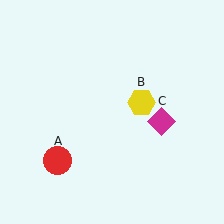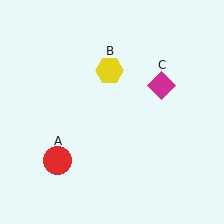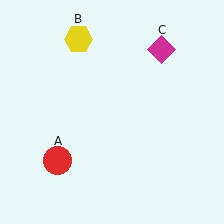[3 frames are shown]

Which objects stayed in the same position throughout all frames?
Red circle (object A) remained stationary.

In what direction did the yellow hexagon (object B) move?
The yellow hexagon (object B) moved up and to the left.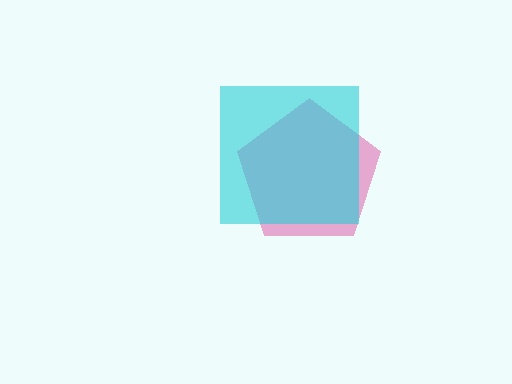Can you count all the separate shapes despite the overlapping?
Yes, there are 2 separate shapes.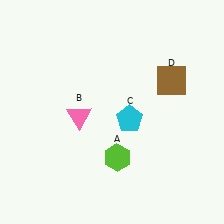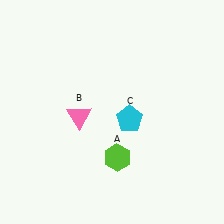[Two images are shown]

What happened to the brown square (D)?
The brown square (D) was removed in Image 2. It was in the top-right area of Image 1.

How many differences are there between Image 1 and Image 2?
There is 1 difference between the two images.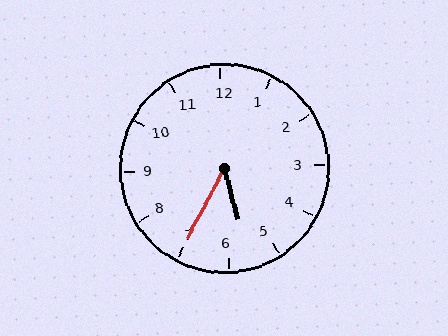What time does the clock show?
5:35.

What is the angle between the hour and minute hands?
Approximately 42 degrees.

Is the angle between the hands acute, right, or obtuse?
It is acute.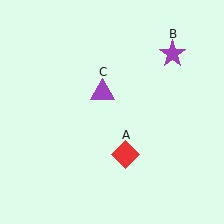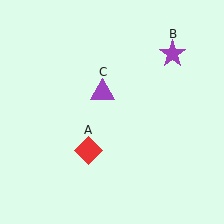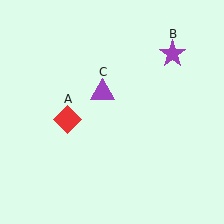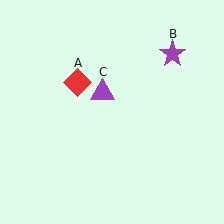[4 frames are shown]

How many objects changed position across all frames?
1 object changed position: red diamond (object A).